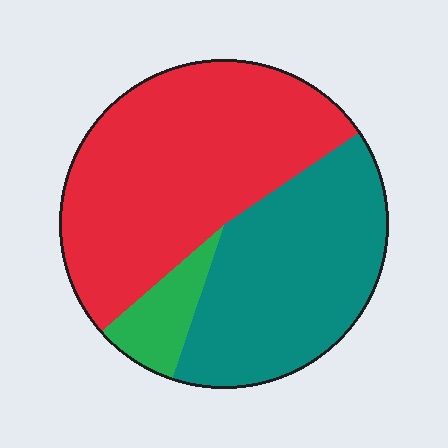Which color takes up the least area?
Green, at roughly 10%.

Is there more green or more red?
Red.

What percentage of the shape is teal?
Teal takes up about two fifths (2/5) of the shape.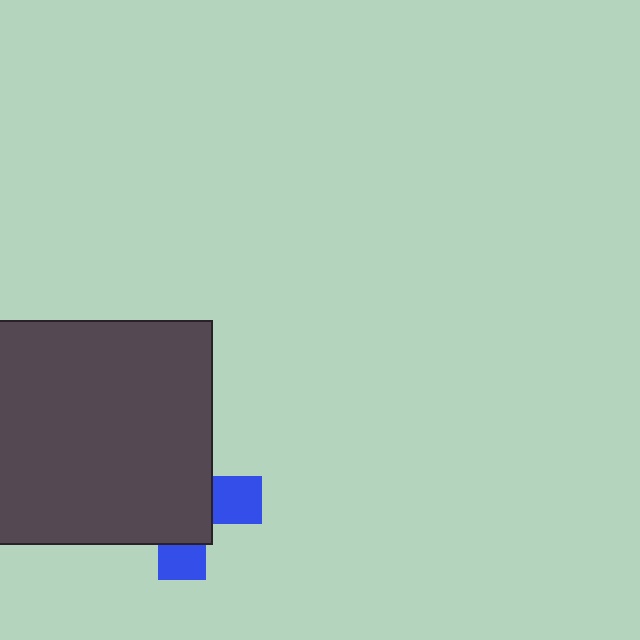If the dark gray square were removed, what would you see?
You would see the complete blue cross.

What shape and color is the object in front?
The object in front is a dark gray square.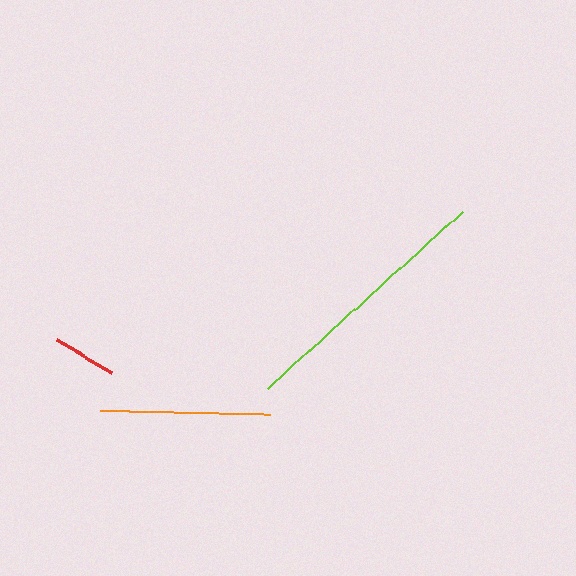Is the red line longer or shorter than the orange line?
The orange line is longer than the red line.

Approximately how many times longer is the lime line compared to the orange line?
The lime line is approximately 1.5 times the length of the orange line.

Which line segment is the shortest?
The red line is the shortest at approximately 65 pixels.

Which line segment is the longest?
The lime line is the longest at approximately 263 pixels.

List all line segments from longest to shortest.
From longest to shortest: lime, orange, red.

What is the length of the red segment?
The red segment is approximately 65 pixels long.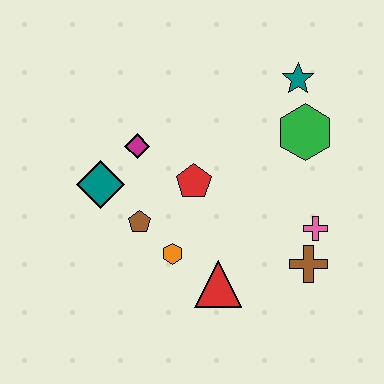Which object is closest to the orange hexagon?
The brown pentagon is closest to the orange hexagon.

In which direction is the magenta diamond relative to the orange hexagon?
The magenta diamond is above the orange hexagon.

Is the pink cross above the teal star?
No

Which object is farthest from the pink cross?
The teal diamond is farthest from the pink cross.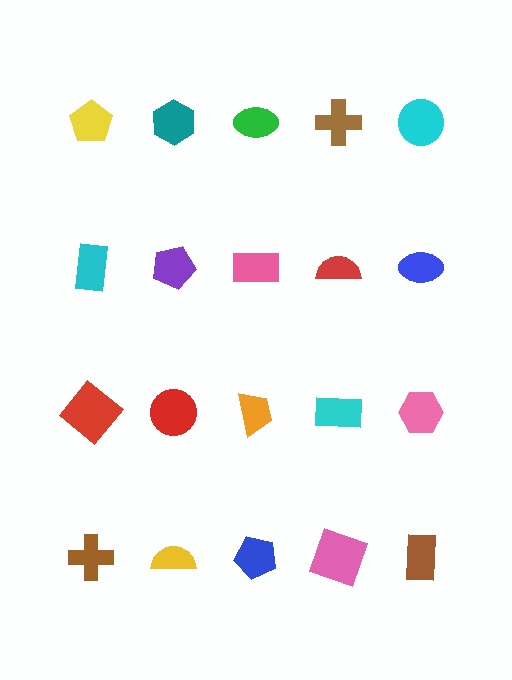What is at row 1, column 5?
A cyan circle.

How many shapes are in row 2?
5 shapes.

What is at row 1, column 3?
A green ellipse.